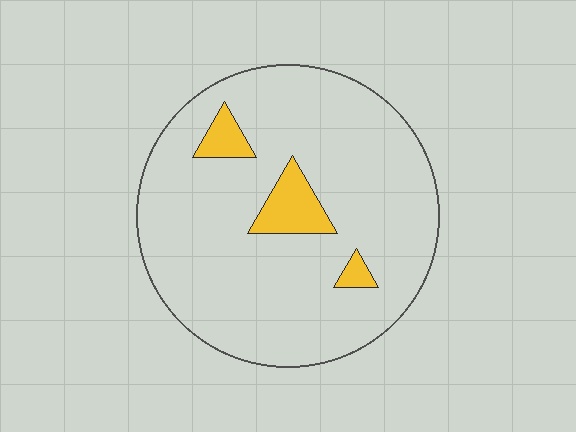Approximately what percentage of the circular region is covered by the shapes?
Approximately 10%.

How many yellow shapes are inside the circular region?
3.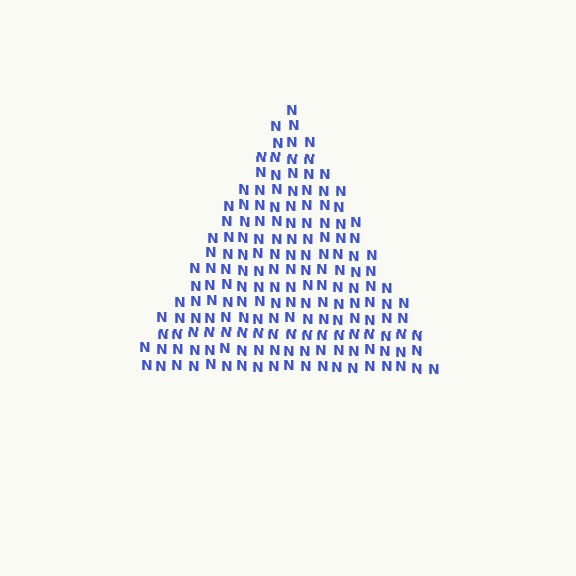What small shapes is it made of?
It is made of small letter N's.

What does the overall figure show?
The overall figure shows a triangle.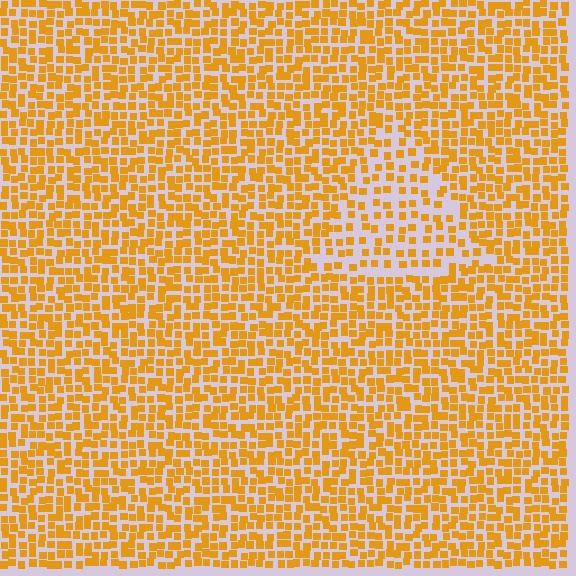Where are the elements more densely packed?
The elements are more densely packed outside the triangle boundary.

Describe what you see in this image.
The image contains small orange elements arranged at two different densities. A triangle-shaped region is visible where the elements are less densely packed than the surrounding area.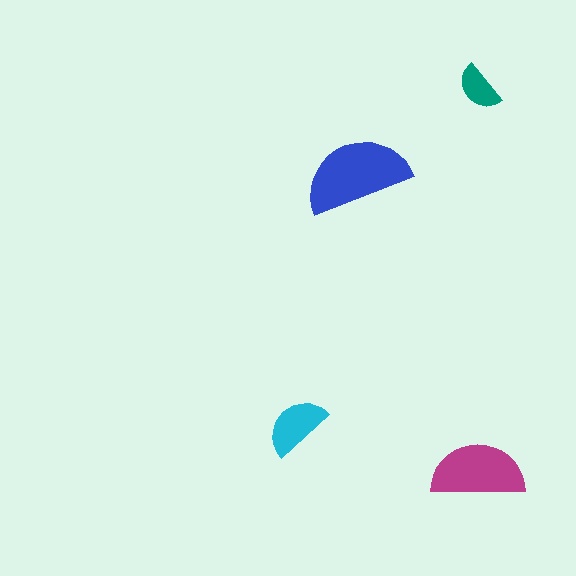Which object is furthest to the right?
The magenta semicircle is rightmost.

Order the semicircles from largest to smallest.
the blue one, the magenta one, the cyan one, the teal one.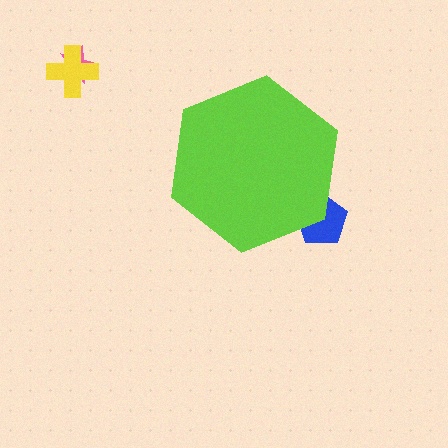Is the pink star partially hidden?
No, the pink star is fully visible.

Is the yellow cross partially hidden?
No, the yellow cross is fully visible.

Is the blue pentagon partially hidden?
Yes, the blue pentagon is partially hidden behind the lime hexagon.